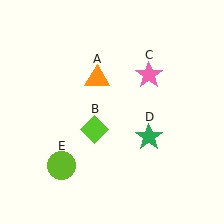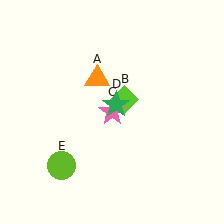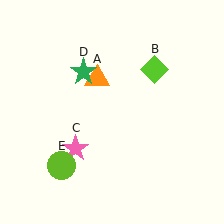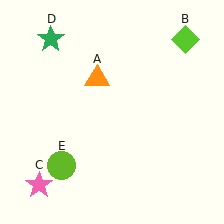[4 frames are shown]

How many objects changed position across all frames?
3 objects changed position: lime diamond (object B), pink star (object C), green star (object D).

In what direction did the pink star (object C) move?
The pink star (object C) moved down and to the left.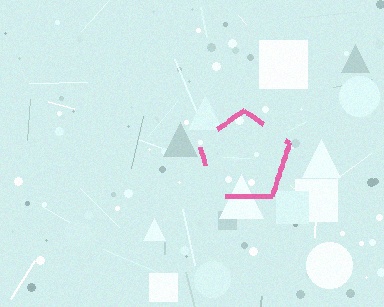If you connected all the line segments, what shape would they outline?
They would outline a pentagon.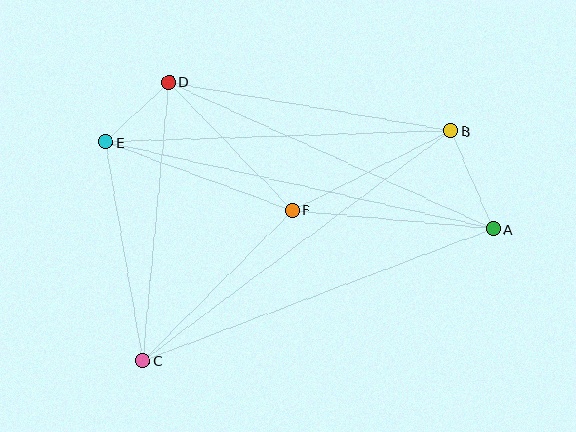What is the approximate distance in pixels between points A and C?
The distance between A and C is approximately 374 pixels.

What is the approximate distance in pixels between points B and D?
The distance between B and D is approximately 287 pixels.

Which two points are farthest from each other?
Points A and E are farthest from each other.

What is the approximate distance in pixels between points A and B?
The distance between A and B is approximately 107 pixels.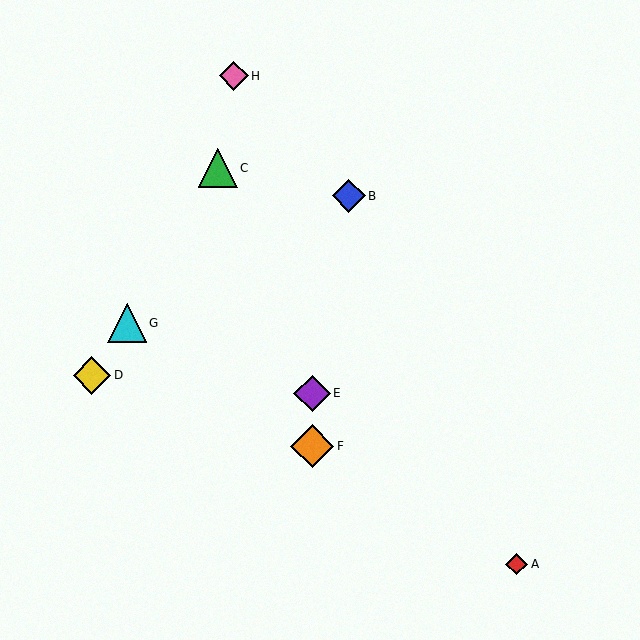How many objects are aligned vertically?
2 objects (E, F) are aligned vertically.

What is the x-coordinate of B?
Object B is at x≈349.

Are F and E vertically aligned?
Yes, both are at x≈312.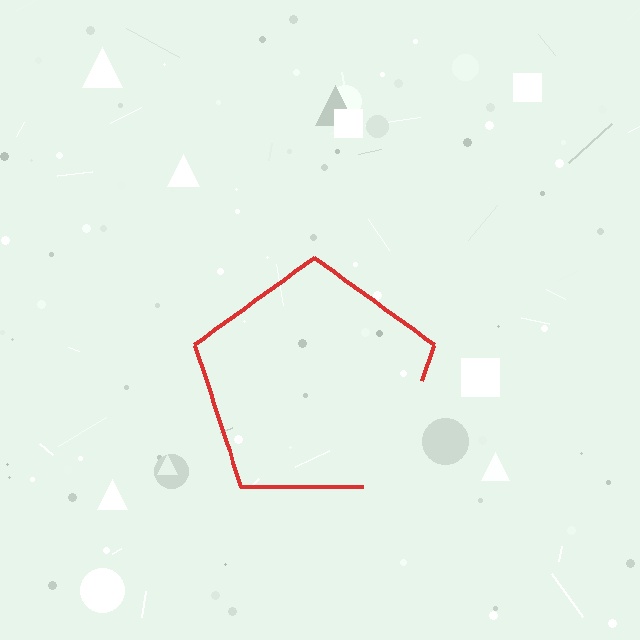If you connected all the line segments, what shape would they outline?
They would outline a pentagon.